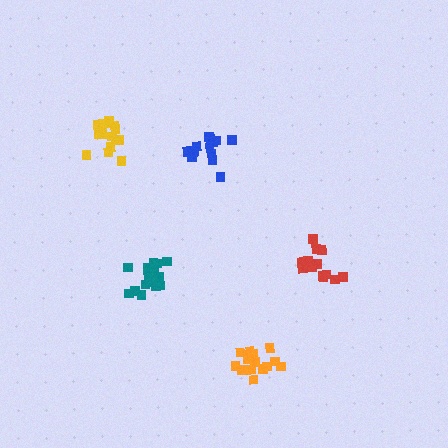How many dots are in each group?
Group 1: 14 dots, Group 2: 16 dots, Group 3: 19 dots, Group 4: 14 dots, Group 5: 18 dots (81 total).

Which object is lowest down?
The orange cluster is bottommost.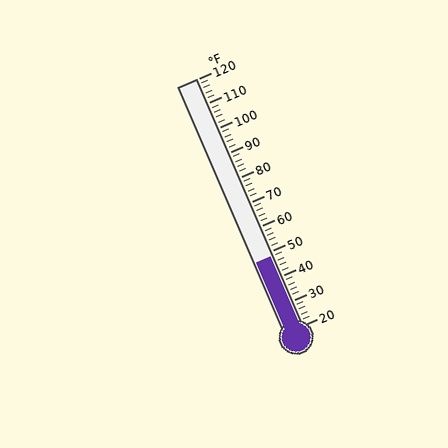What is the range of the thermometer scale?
The thermometer scale ranges from 20°F to 120°F.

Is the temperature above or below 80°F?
The temperature is below 80°F.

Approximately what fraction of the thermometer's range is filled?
The thermometer is filled to approximately 30% of its range.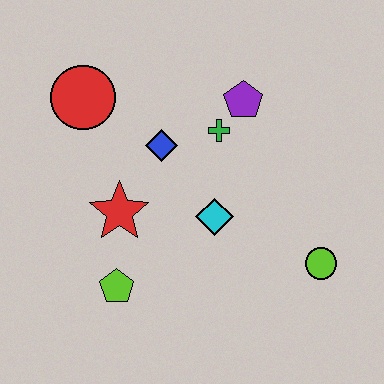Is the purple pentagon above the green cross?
Yes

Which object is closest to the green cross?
The purple pentagon is closest to the green cross.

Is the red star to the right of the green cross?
No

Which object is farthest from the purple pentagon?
The lime pentagon is farthest from the purple pentagon.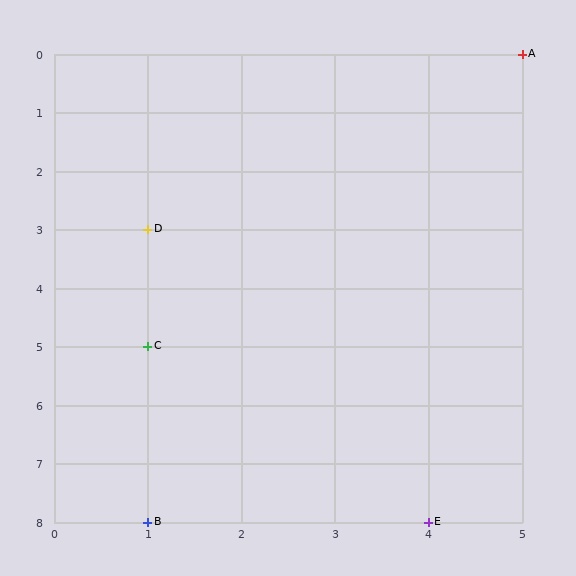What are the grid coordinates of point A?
Point A is at grid coordinates (5, 0).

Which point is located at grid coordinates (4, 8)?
Point E is at (4, 8).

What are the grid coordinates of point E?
Point E is at grid coordinates (4, 8).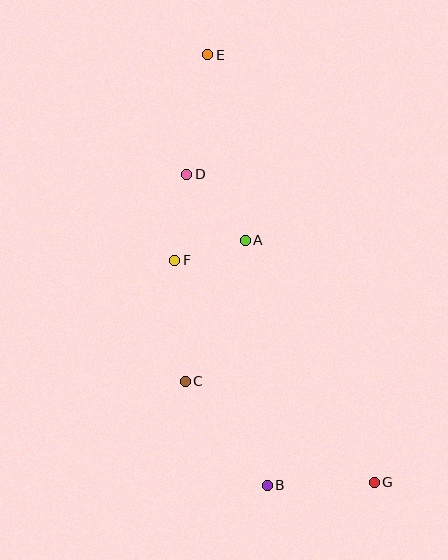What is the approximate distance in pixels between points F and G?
The distance between F and G is approximately 298 pixels.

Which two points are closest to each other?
Points A and F are closest to each other.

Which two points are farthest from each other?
Points E and G are farthest from each other.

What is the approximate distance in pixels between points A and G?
The distance between A and G is approximately 275 pixels.